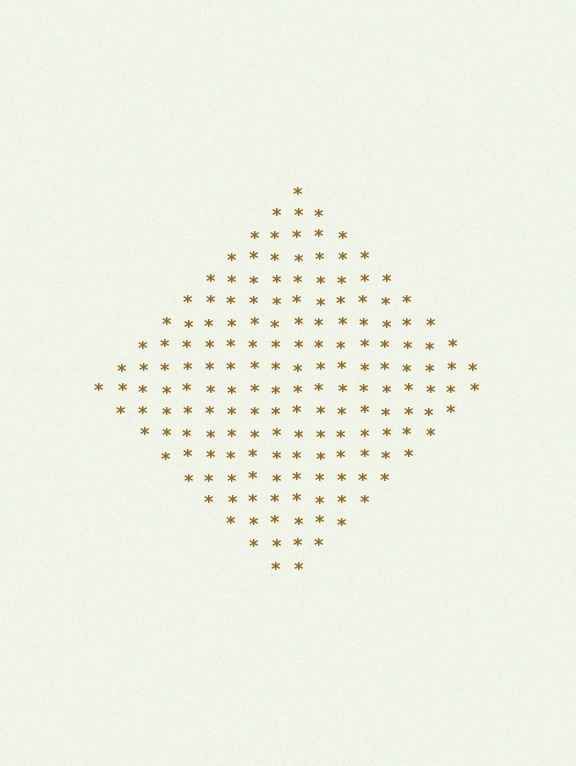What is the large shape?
The large shape is a diamond.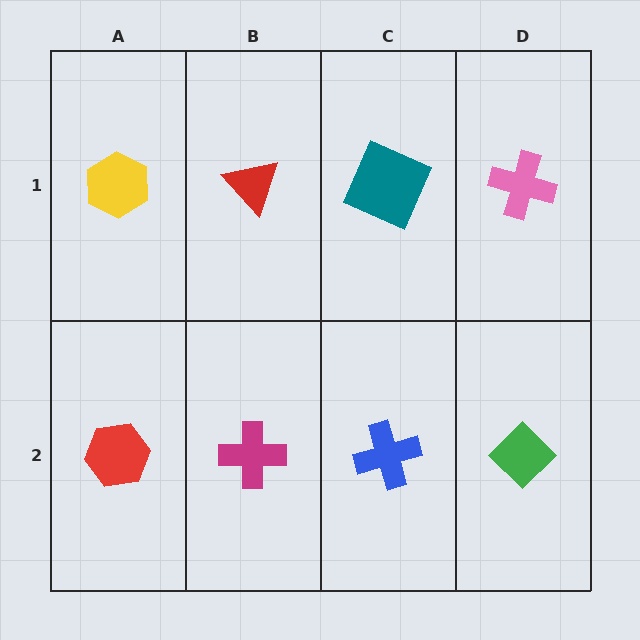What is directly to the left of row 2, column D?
A blue cross.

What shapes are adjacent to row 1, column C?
A blue cross (row 2, column C), a red triangle (row 1, column B), a pink cross (row 1, column D).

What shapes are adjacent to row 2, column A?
A yellow hexagon (row 1, column A), a magenta cross (row 2, column B).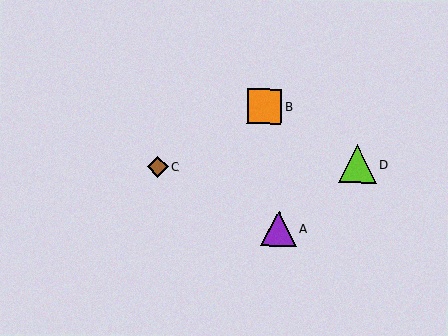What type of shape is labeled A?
Shape A is a purple triangle.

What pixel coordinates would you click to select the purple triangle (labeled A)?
Click at (279, 228) to select the purple triangle A.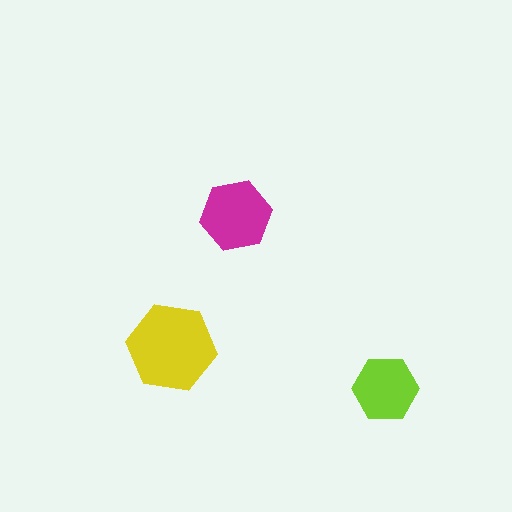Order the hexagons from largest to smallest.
the yellow one, the magenta one, the lime one.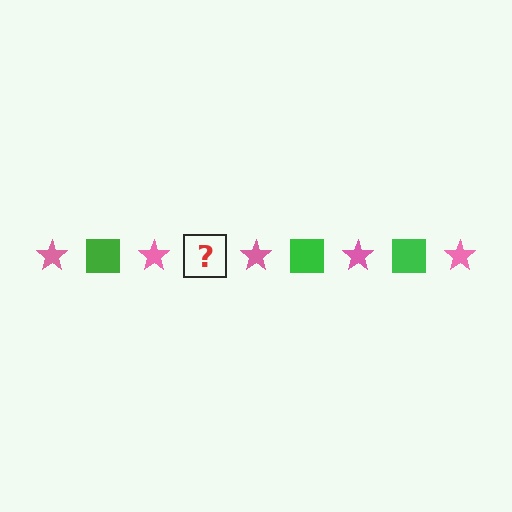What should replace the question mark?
The question mark should be replaced with a green square.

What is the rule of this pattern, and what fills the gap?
The rule is that the pattern alternates between pink star and green square. The gap should be filled with a green square.